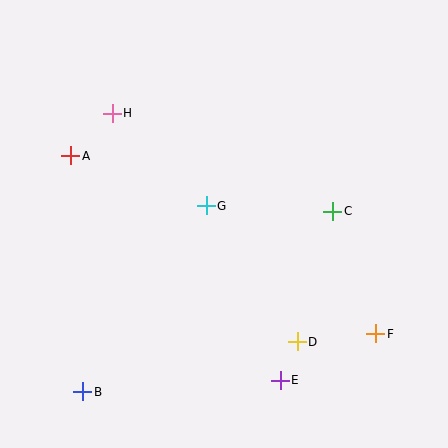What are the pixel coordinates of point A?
Point A is at (71, 156).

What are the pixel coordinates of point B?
Point B is at (83, 392).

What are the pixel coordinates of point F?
Point F is at (376, 334).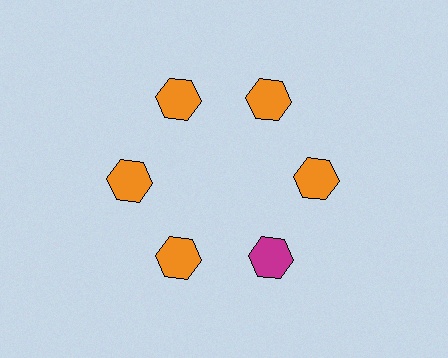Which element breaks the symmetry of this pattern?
The magenta hexagon at roughly the 5 o'clock position breaks the symmetry. All other shapes are orange hexagons.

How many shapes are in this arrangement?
There are 6 shapes arranged in a ring pattern.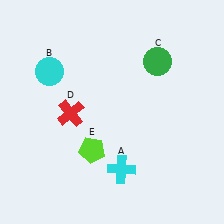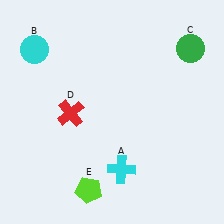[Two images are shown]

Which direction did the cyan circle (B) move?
The cyan circle (B) moved up.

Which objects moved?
The objects that moved are: the cyan circle (B), the green circle (C), the lime pentagon (E).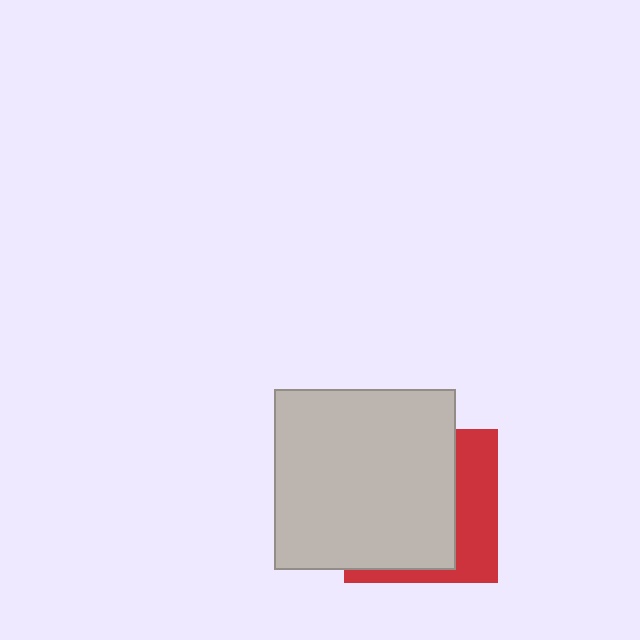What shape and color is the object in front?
The object in front is a light gray square.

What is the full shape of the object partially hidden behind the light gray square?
The partially hidden object is a red square.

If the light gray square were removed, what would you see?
You would see the complete red square.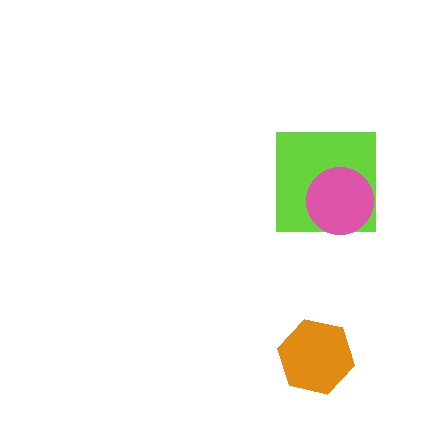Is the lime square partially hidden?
Yes, it is partially covered by another shape.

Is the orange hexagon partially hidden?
No, no other shape covers it.